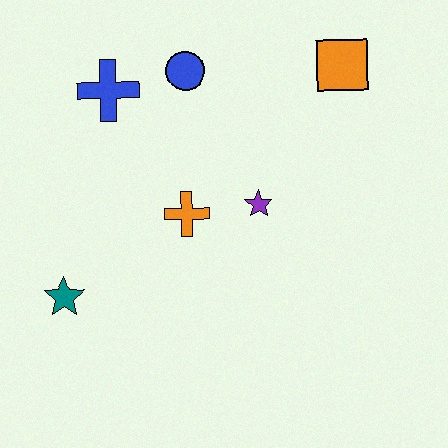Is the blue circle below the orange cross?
No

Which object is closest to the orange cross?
The purple star is closest to the orange cross.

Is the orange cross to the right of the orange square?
No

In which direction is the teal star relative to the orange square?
The teal star is to the left of the orange square.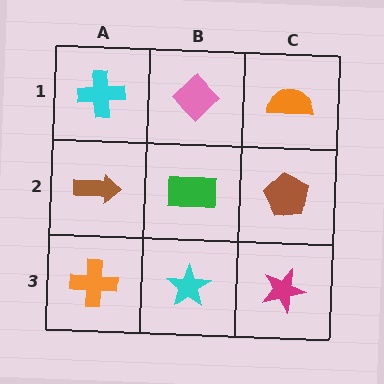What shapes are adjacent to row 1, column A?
A brown arrow (row 2, column A), a pink diamond (row 1, column B).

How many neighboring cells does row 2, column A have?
3.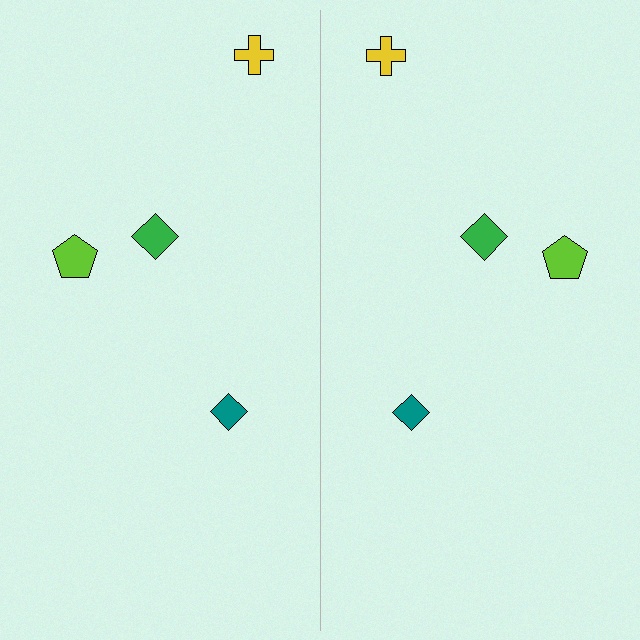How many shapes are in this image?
There are 8 shapes in this image.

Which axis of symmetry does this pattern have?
The pattern has a vertical axis of symmetry running through the center of the image.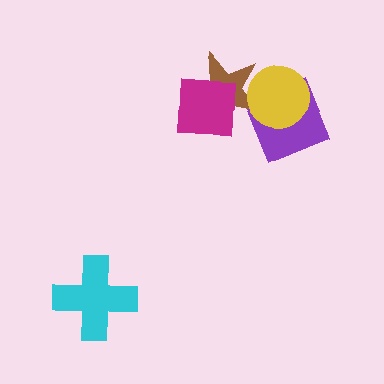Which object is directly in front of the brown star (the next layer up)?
The magenta square is directly in front of the brown star.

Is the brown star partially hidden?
Yes, it is partially covered by another shape.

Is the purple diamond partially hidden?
Yes, it is partially covered by another shape.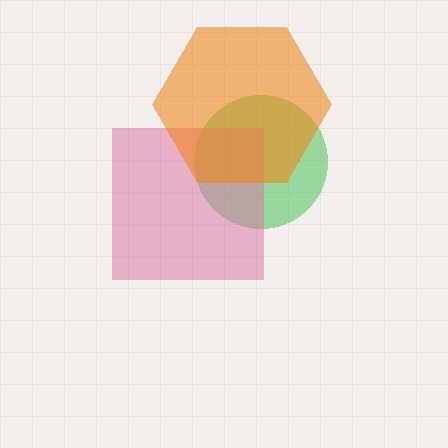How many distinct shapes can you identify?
There are 3 distinct shapes: a green circle, a pink square, an orange hexagon.